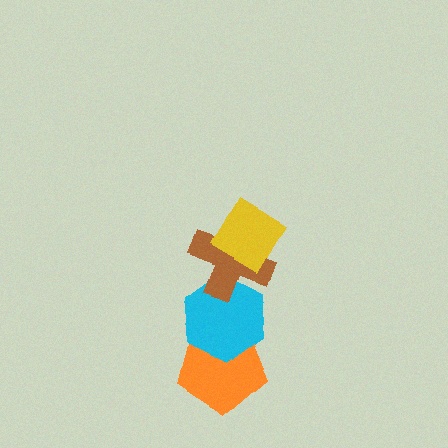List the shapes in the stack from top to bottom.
From top to bottom: the yellow diamond, the brown cross, the cyan hexagon, the orange pentagon.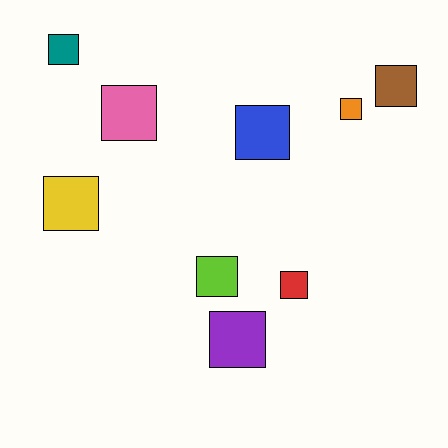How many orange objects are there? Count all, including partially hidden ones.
There is 1 orange object.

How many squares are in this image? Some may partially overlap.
There are 9 squares.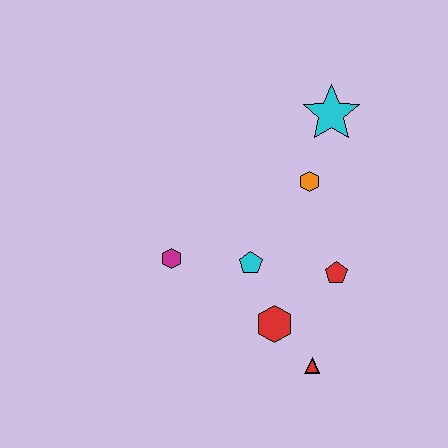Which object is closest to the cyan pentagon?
The red hexagon is closest to the cyan pentagon.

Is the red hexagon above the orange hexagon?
No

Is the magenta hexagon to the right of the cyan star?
No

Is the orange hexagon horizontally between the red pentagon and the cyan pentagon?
Yes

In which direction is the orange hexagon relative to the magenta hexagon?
The orange hexagon is to the right of the magenta hexagon.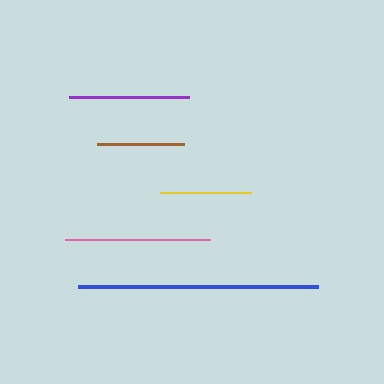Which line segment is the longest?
The blue line is the longest at approximately 240 pixels.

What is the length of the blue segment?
The blue segment is approximately 240 pixels long.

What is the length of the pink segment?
The pink segment is approximately 145 pixels long.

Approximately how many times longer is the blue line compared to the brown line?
The blue line is approximately 2.8 times the length of the brown line.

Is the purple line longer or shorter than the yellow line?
The purple line is longer than the yellow line.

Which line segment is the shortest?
The brown line is the shortest at approximately 87 pixels.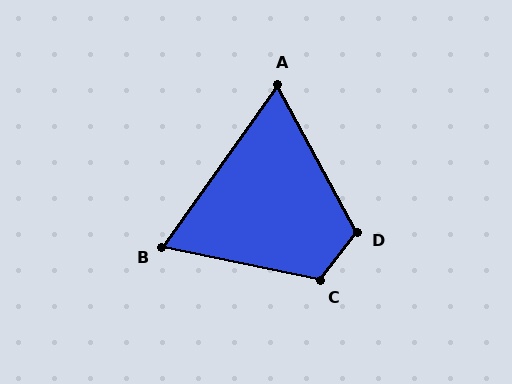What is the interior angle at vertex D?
Approximately 114 degrees (obtuse).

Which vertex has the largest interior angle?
C, at approximately 116 degrees.